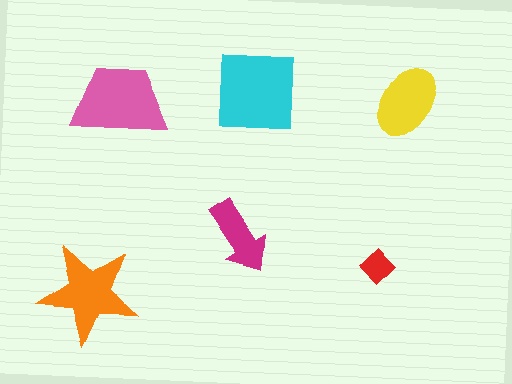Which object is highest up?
The cyan square is topmost.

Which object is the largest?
The cyan square.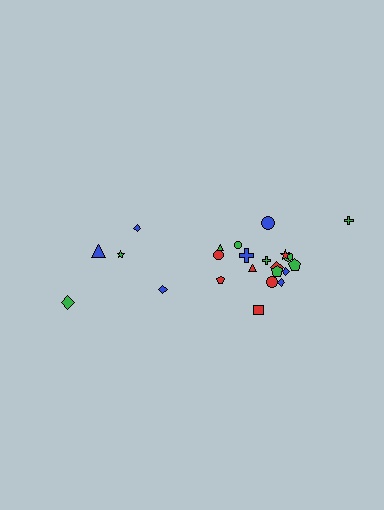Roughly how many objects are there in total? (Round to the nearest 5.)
Roughly 25 objects in total.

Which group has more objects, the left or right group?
The right group.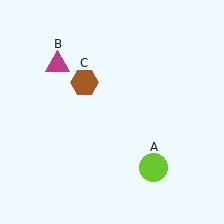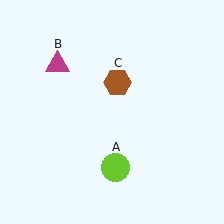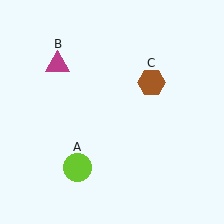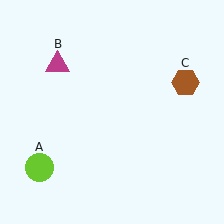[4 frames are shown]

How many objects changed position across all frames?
2 objects changed position: lime circle (object A), brown hexagon (object C).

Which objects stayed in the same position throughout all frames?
Magenta triangle (object B) remained stationary.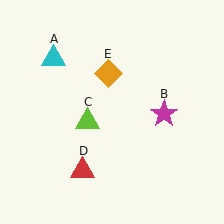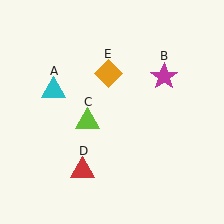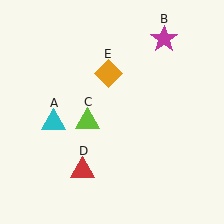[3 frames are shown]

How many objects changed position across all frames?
2 objects changed position: cyan triangle (object A), magenta star (object B).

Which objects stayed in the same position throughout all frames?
Lime triangle (object C) and red triangle (object D) and orange diamond (object E) remained stationary.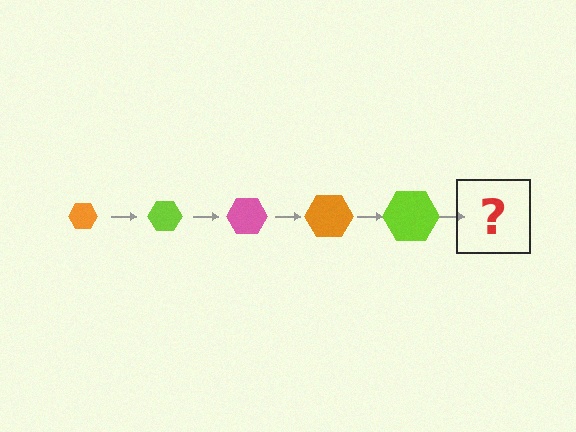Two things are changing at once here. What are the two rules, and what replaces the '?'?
The two rules are that the hexagon grows larger each step and the color cycles through orange, lime, and pink. The '?' should be a pink hexagon, larger than the previous one.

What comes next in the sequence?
The next element should be a pink hexagon, larger than the previous one.